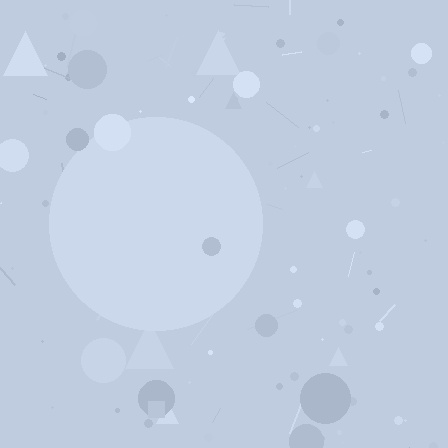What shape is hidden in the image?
A circle is hidden in the image.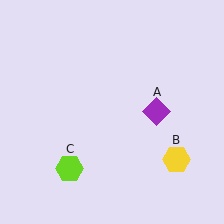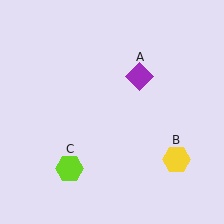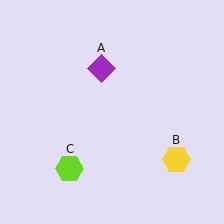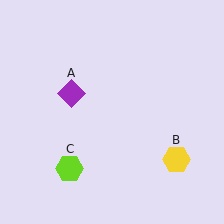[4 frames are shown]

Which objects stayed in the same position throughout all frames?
Yellow hexagon (object B) and lime hexagon (object C) remained stationary.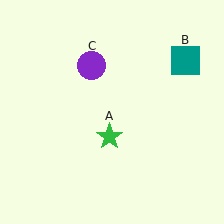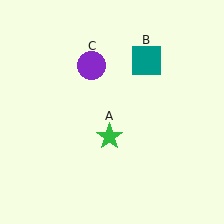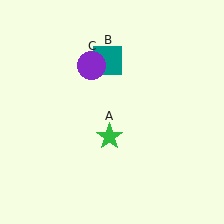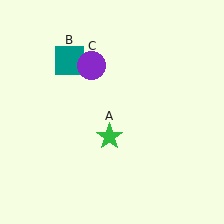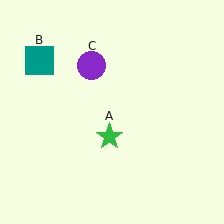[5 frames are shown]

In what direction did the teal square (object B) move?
The teal square (object B) moved left.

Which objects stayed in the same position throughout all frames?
Green star (object A) and purple circle (object C) remained stationary.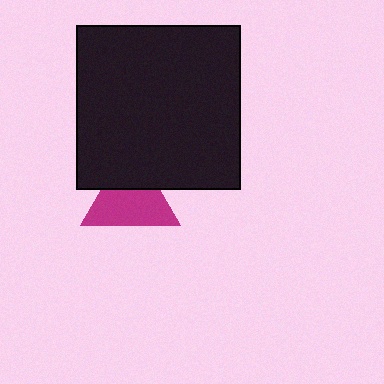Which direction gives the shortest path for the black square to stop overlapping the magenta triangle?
Moving up gives the shortest separation.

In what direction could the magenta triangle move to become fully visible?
The magenta triangle could move down. That would shift it out from behind the black square entirely.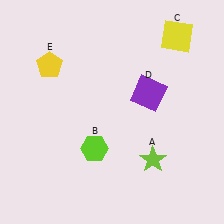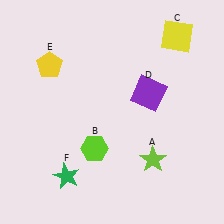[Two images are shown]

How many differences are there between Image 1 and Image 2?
There is 1 difference between the two images.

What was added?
A green star (F) was added in Image 2.